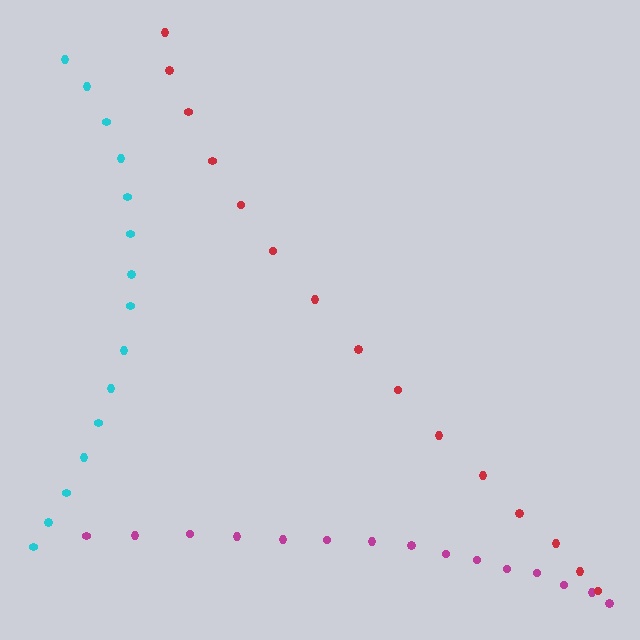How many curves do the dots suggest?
There are 3 distinct paths.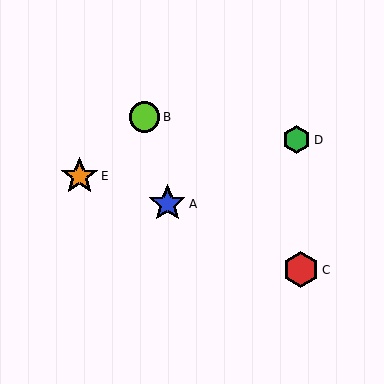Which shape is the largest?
The orange star (labeled E) is the largest.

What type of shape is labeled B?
Shape B is a lime circle.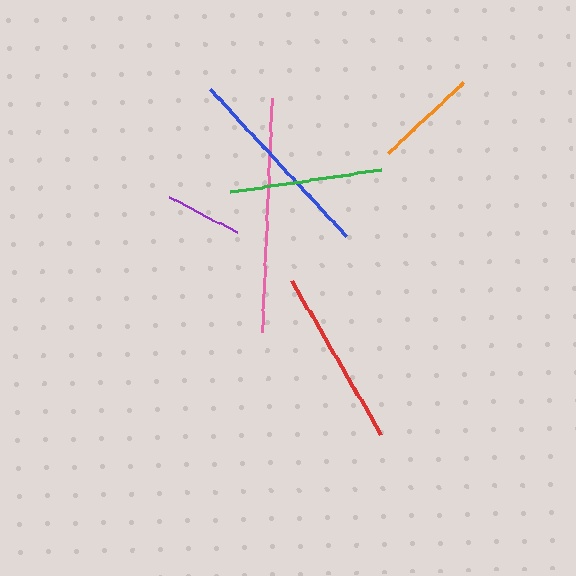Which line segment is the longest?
The pink line is the longest at approximately 234 pixels.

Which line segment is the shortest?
The purple line is the shortest at approximately 77 pixels.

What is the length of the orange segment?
The orange segment is approximately 103 pixels long.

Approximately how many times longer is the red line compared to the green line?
The red line is approximately 1.2 times the length of the green line.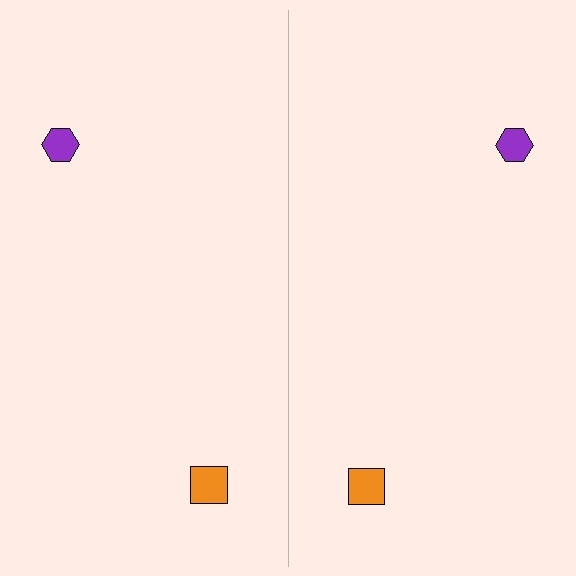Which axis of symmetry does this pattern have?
The pattern has a vertical axis of symmetry running through the center of the image.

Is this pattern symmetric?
Yes, this pattern has bilateral (reflection) symmetry.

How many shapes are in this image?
There are 4 shapes in this image.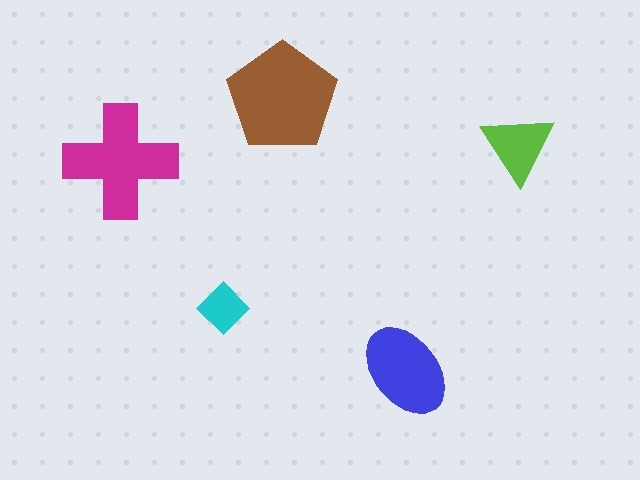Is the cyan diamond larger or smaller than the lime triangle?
Smaller.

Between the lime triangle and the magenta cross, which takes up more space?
The magenta cross.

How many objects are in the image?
There are 5 objects in the image.